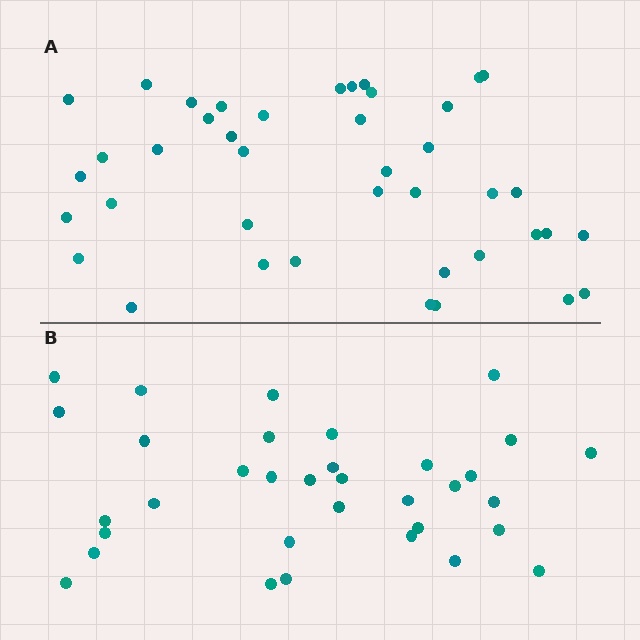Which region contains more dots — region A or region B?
Region A (the top region) has more dots.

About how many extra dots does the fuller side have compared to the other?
Region A has roughly 8 or so more dots than region B.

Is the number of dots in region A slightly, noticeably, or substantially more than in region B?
Region A has only slightly more — the two regions are fairly close. The ratio is roughly 1.2 to 1.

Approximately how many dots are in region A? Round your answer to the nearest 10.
About 40 dots. (The exact count is 41, which rounds to 40.)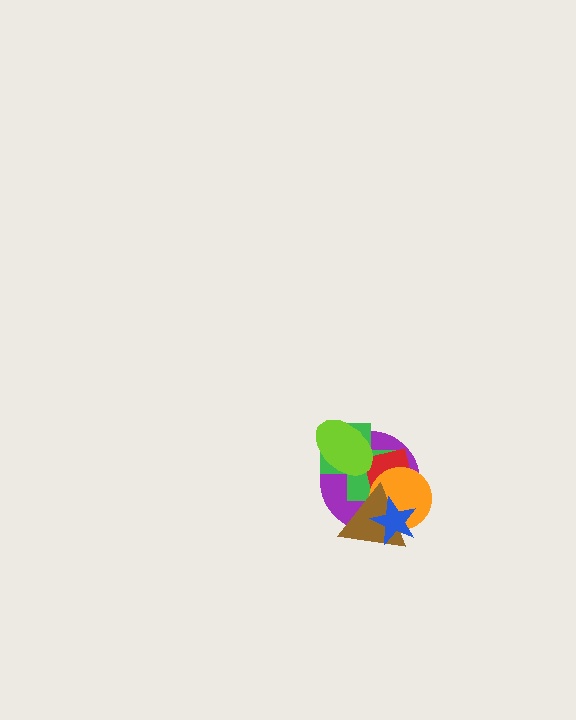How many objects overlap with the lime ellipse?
2 objects overlap with the lime ellipse.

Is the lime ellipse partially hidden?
No, no other shape covers it.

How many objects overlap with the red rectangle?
5 objects overlap with the red rectangle.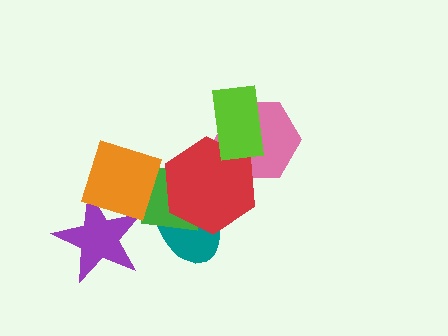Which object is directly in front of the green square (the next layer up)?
The orange diamond is directly in front of the green square.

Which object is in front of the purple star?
The orange diamond is in front of the purple star.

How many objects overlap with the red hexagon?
4 objects overlap with the red hexagon.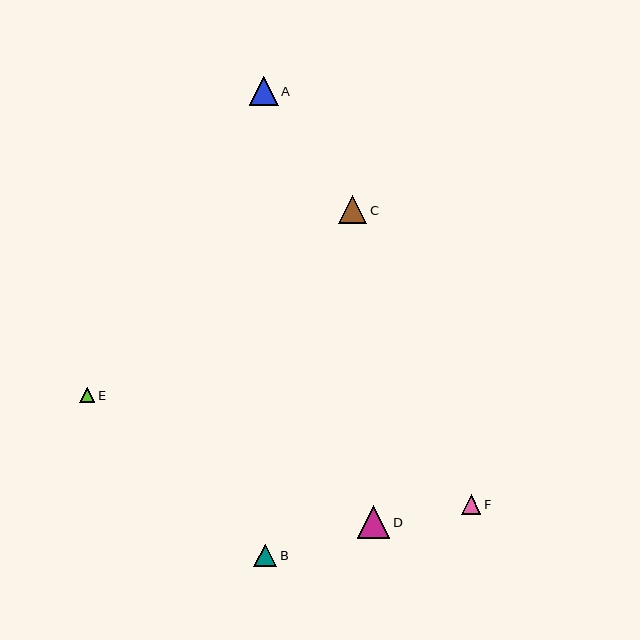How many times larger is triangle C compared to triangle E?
Triangle C is approximately 1.9 times the size of triangle E.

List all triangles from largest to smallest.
From largest to smallest: D, A, C, B, F, E.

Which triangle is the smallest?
Triangle E is the smallest with a size of approximately 15 pixels.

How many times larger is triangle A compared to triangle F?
Triangle A is approximately 1.5 times the size of triangle F.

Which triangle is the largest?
Triangle D is the largest with a size of approximately 32 pixels.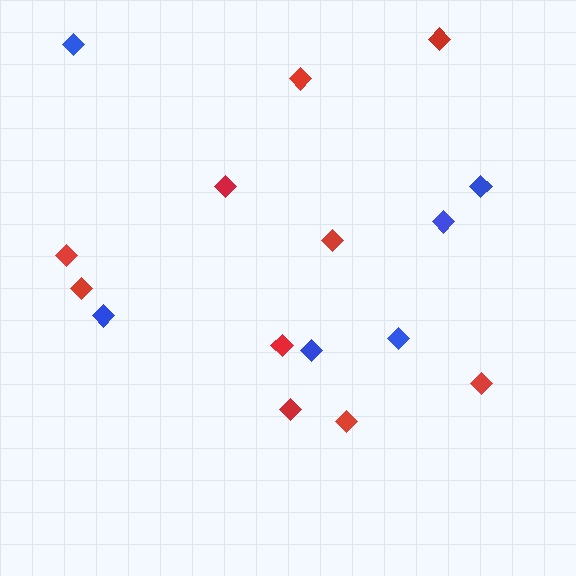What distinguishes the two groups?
There are 2 groups: one group of red diamonds (10) and one group of blue diamonds (6).